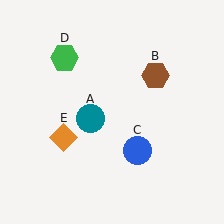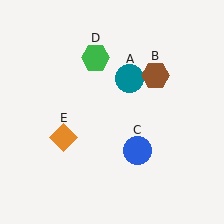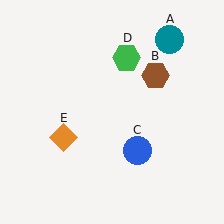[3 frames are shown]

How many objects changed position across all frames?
2 objects changed position: teal circle (object A), green hexagon (object D).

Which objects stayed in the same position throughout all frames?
Brown hexagon (object B) and blue circle (object C) and orange diamond (object E) remained stationary.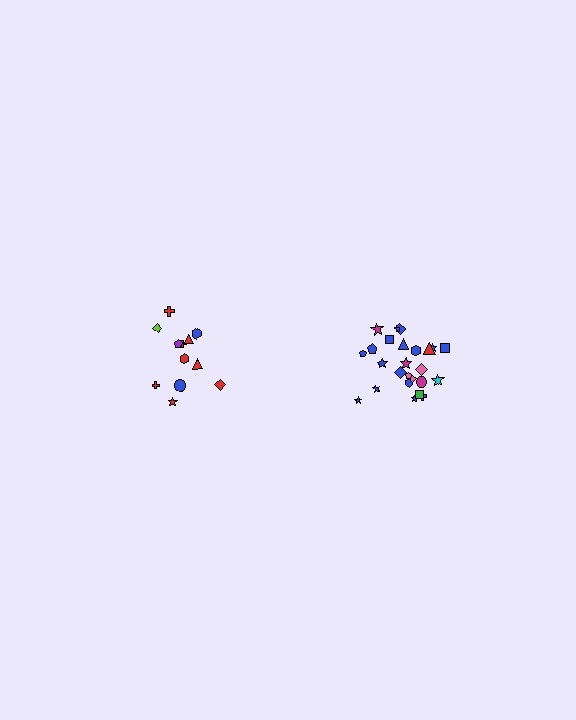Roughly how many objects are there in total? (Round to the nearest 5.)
Roughly 35 objects in total.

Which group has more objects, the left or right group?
The right group.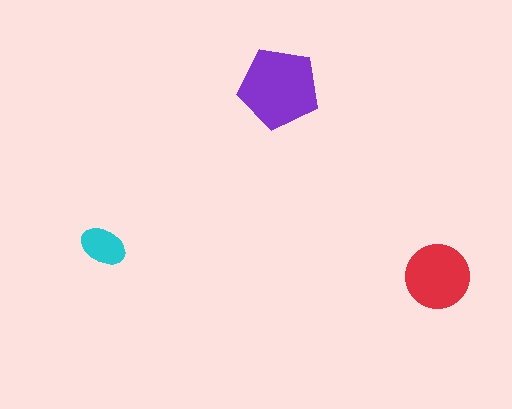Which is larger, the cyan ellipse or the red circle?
The red circle.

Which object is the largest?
The purple pentagon.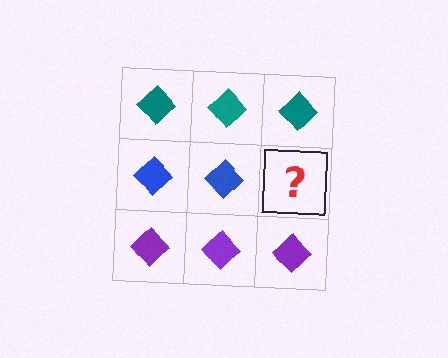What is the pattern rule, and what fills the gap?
The rule is that each row has a consistent color. The gap should be filled with a blue diamond.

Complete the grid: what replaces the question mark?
The question mark should be replaced with a blue diamond.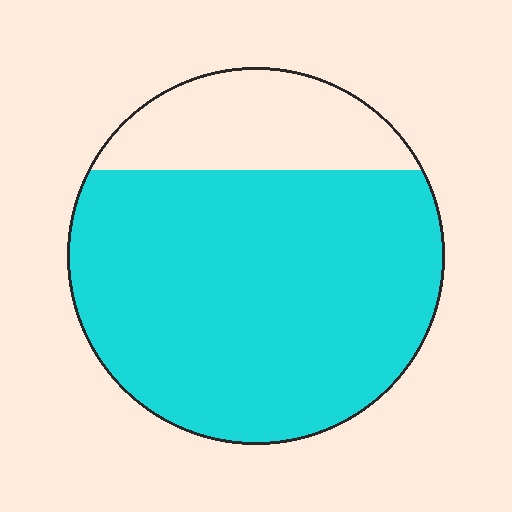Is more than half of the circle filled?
Yes.